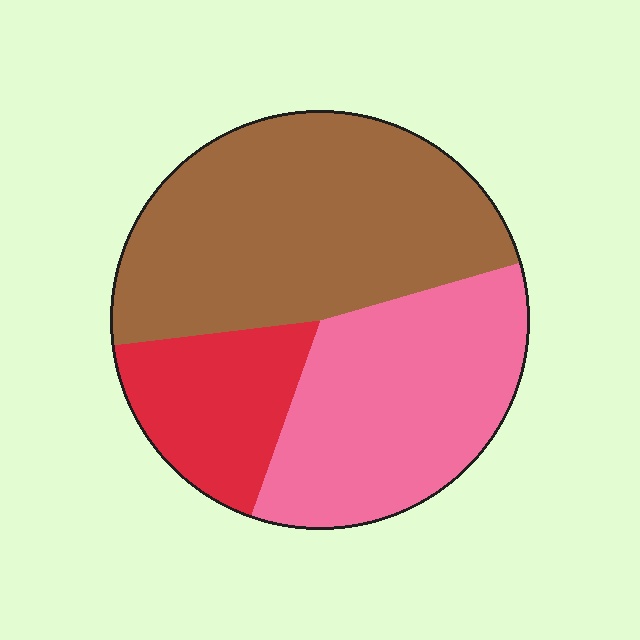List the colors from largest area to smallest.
From largest to smallest: brown, pink, red.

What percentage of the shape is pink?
Pink takes up about one third (1/3) of the shape.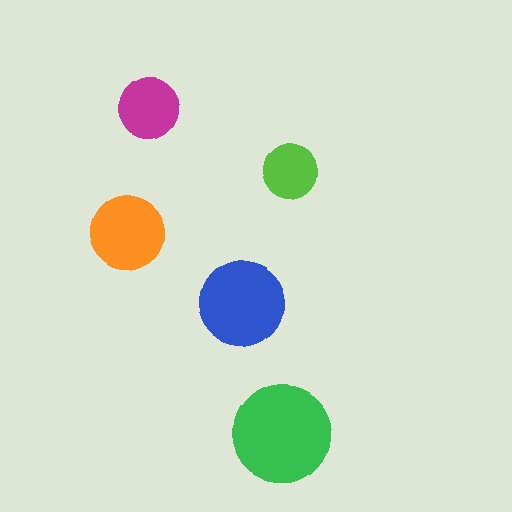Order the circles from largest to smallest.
the green one, the blue one, the orange one, the magenta one, the lime one.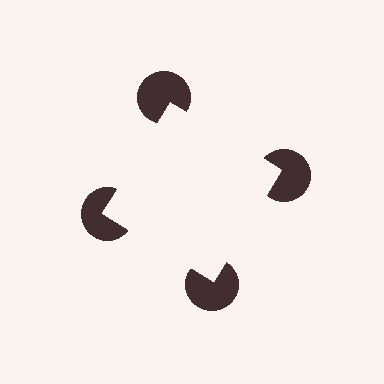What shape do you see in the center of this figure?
An illusory square — its edges are inferred from the aligned wedge cuts in the pac-man discs, not physically drawn.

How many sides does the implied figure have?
4 sides.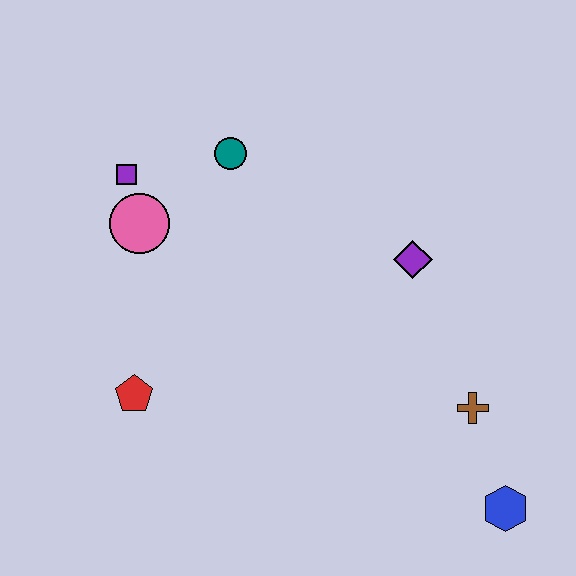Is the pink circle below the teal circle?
Yes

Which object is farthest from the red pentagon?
The blue hexagon is farthest from the red pentagon.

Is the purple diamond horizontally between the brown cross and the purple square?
Yes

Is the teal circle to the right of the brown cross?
No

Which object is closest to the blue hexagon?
The brown cross is closest to the blue hexagon.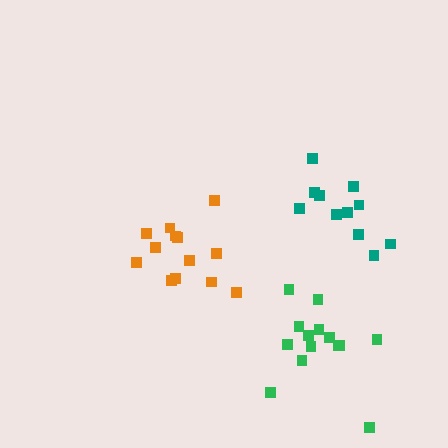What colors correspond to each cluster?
The clusters are colored: orange, green, teal.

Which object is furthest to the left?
The orange cluster is leftmost.